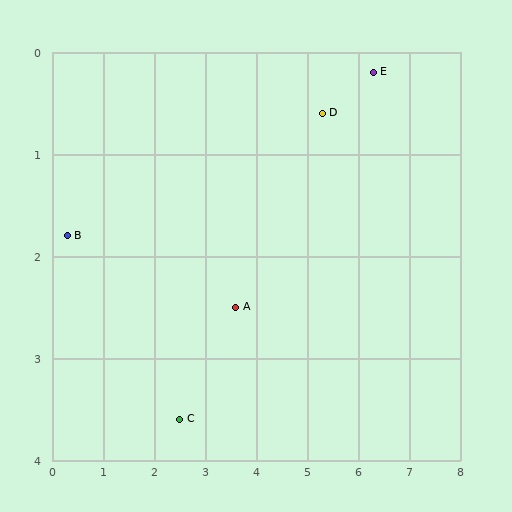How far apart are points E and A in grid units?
Points E and A are about 3.5 grid units apart.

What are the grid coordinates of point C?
Point C is at approximately (2.5, 3.6).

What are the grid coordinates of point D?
Point D is at approximately (5.3, 0.6).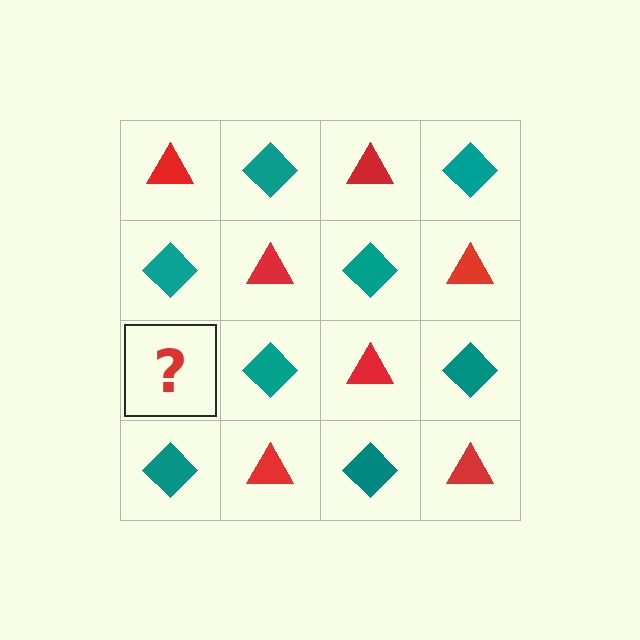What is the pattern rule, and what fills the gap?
The rule is that it alternates red triangle and teal diamond in a checkerboard pattern. The gap should be filled with a red triangle.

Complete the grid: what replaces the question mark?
The question mark should be replaced with a red triangle.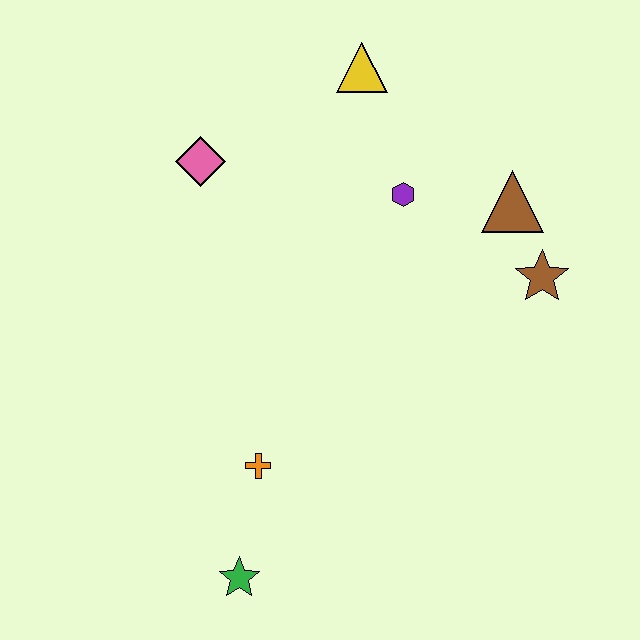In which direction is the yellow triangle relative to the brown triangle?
The yellow triangle is to the left of the brown triangle.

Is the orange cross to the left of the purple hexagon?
Yes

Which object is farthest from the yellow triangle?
The green star is farthest from the yellow triangle.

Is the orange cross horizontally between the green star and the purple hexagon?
Yes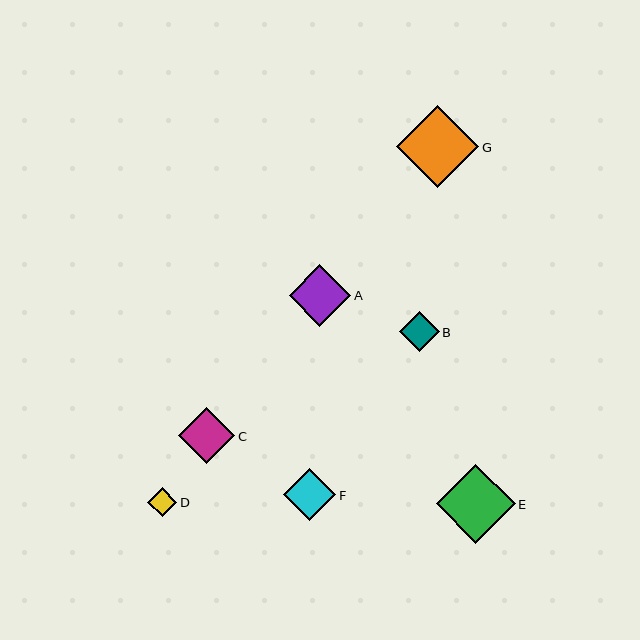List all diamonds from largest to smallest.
From largest to smallest: G, E, A, C, F, B, D.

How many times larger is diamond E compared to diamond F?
Diamond E is approximately 1.5 times the size of diamond F.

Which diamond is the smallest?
Diamond D is the smallest with a size of approximately 30 pixels.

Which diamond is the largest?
Diamond G is the largest with a size of approximately 82 pixels.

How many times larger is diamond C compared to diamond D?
Diamond C is approximately 1.9 times the size of diamond D.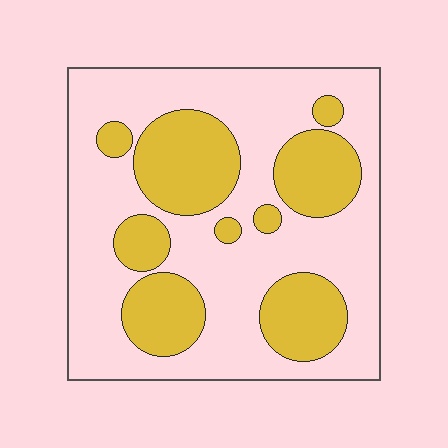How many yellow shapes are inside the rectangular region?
9.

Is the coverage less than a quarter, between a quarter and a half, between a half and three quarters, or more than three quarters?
Between a quarter and a half.